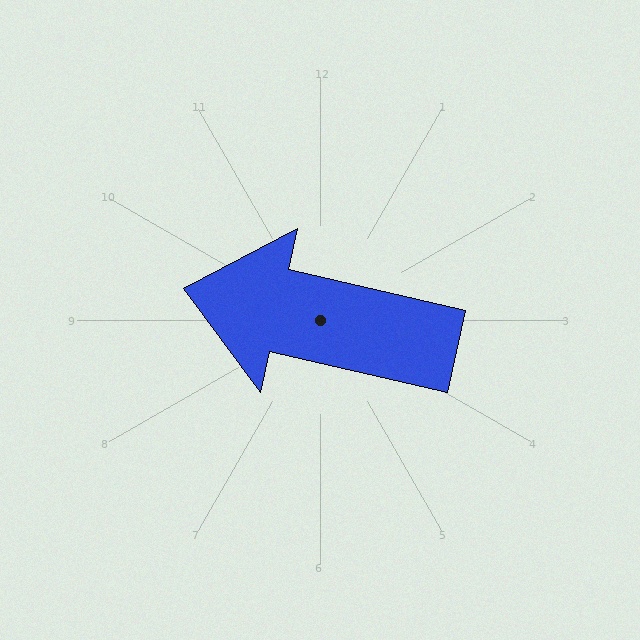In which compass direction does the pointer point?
West.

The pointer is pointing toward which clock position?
Roughly 9 o'clock.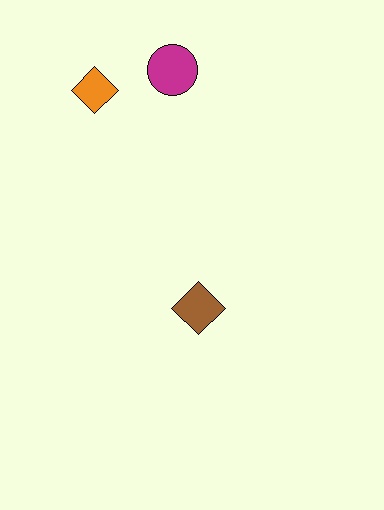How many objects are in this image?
There are 3 objects.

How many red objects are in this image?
There are no red objects.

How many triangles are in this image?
There are no triangles.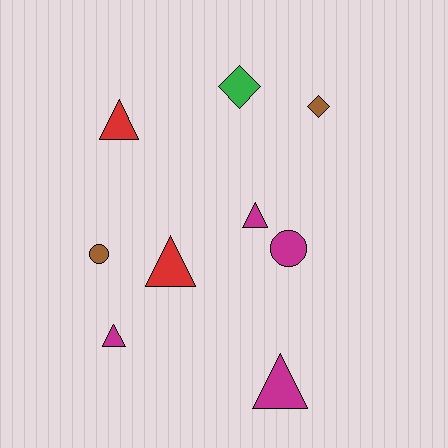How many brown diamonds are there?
There is 1 brown diamond.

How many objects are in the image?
There are 9 objects.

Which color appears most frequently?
Magenta, with 4 objects.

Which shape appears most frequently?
Triangle, with 5 objects.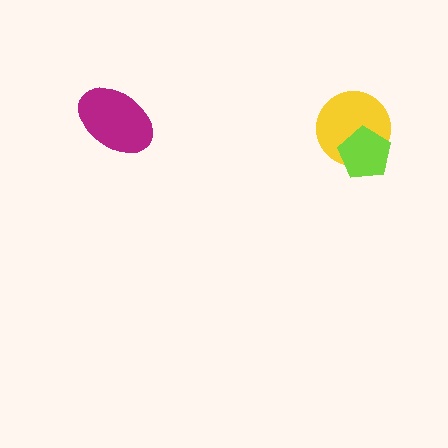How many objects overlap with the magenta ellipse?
0 objects overlap with the magenta ellipse.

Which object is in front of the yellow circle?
The lime pentagon is in front of the yellow circle.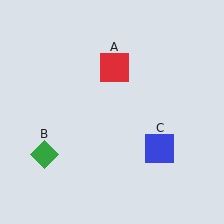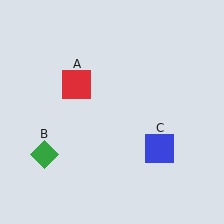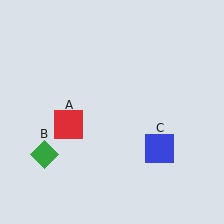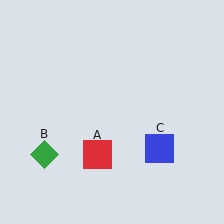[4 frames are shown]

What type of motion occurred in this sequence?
The red square (object A) rotated counterclockwise around the center of the scene.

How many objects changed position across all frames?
1 object changed position: red square (object A).